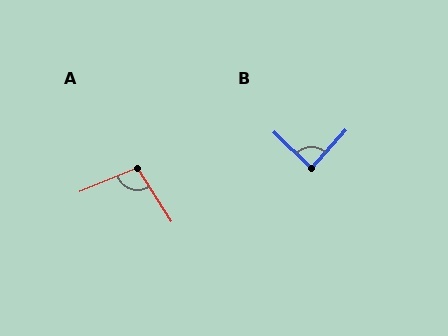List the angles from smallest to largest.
B (87°), A (100°).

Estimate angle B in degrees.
Approximately 87 degrees.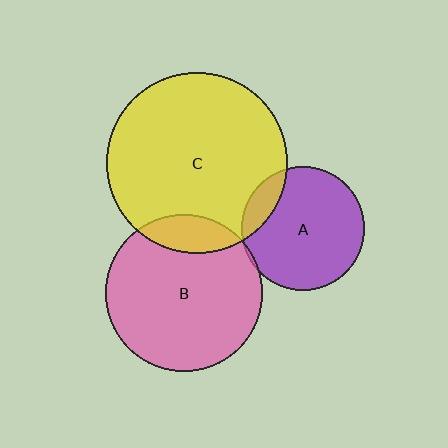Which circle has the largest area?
Circle C (yellow).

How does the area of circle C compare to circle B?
Approximately 1.3 times.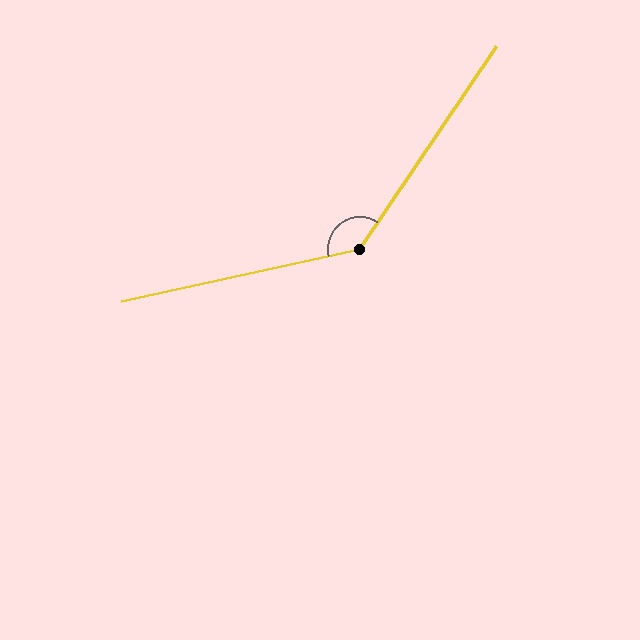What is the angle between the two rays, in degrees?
Approximately 136 degrees.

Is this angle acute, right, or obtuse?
It is obtuse.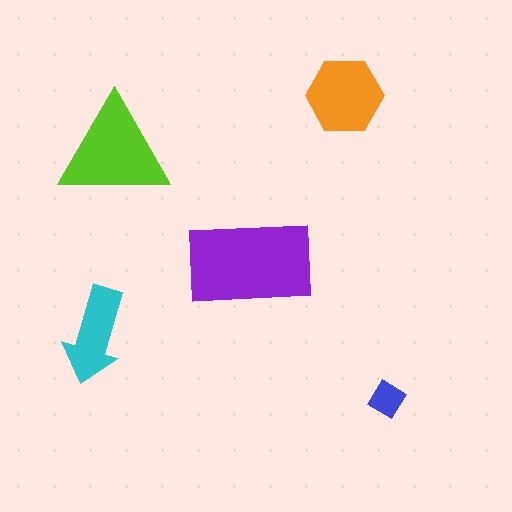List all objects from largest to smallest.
The purple rectangle, the lime triangle, the orange hexagon, the cyan arrow, the blue diamond.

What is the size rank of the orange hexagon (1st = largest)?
3rd.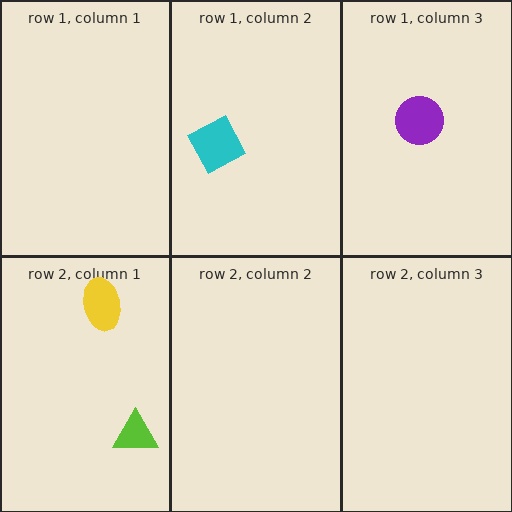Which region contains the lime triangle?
The row 2, column 1 region.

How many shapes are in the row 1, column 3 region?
1.